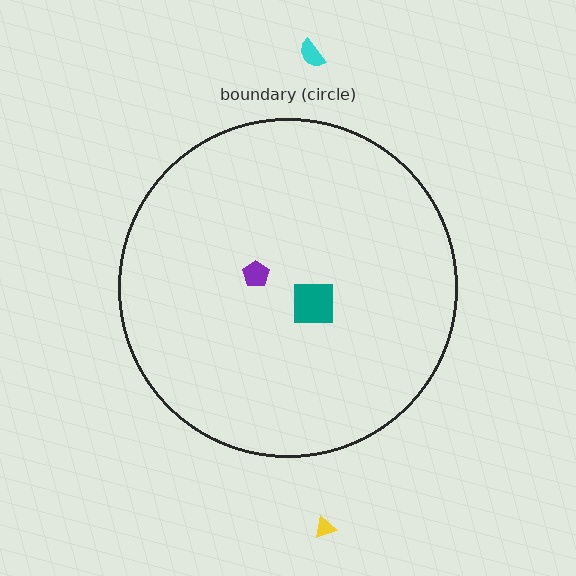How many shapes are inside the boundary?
2 inside, 2 outside.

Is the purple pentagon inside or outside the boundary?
Inside.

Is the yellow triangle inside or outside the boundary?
Outside.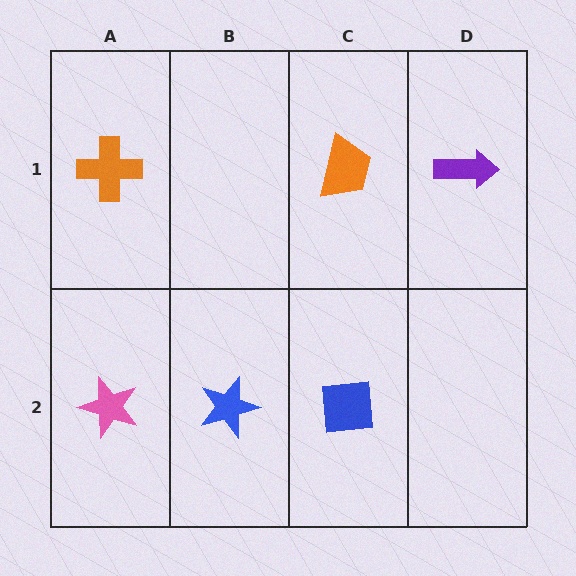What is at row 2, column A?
A pink star.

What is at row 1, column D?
A purple arrow.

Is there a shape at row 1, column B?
No, that cell is empty.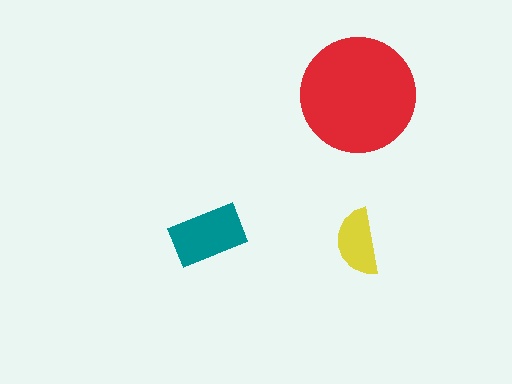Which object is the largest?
The red circle.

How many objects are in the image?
There are 3 objects in the image.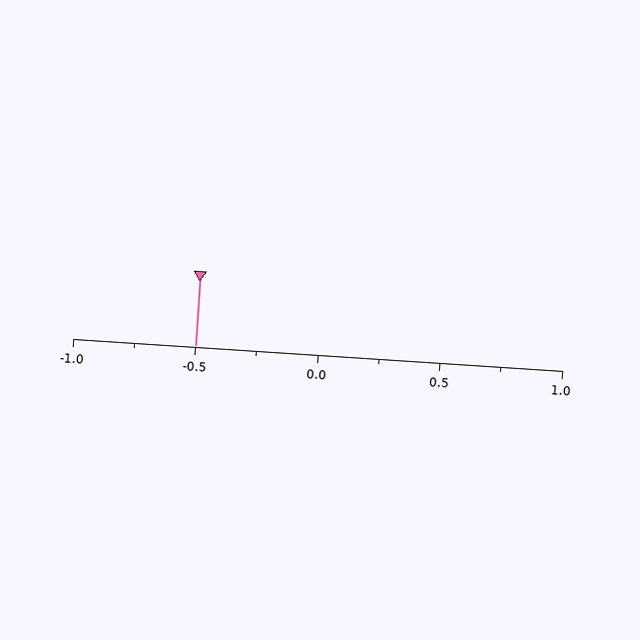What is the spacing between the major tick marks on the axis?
The major ticks are spaced 0.5 apart.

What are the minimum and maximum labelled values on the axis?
The axis runs from -1.0 to 1.0.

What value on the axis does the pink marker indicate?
The marker indicates approximately -0.5.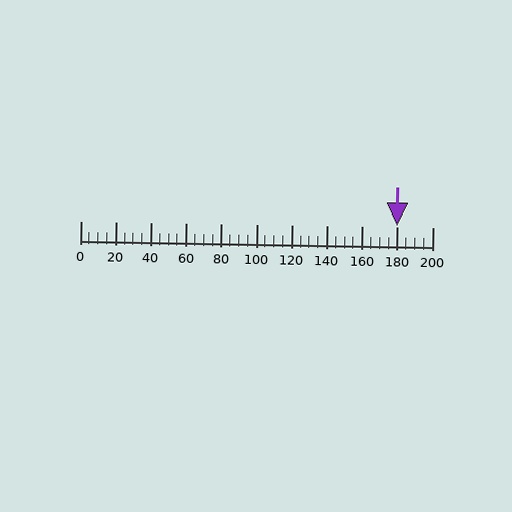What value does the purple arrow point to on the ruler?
The purple arrow points to approximately 180.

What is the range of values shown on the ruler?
The ruler shows values from 0 to 200.